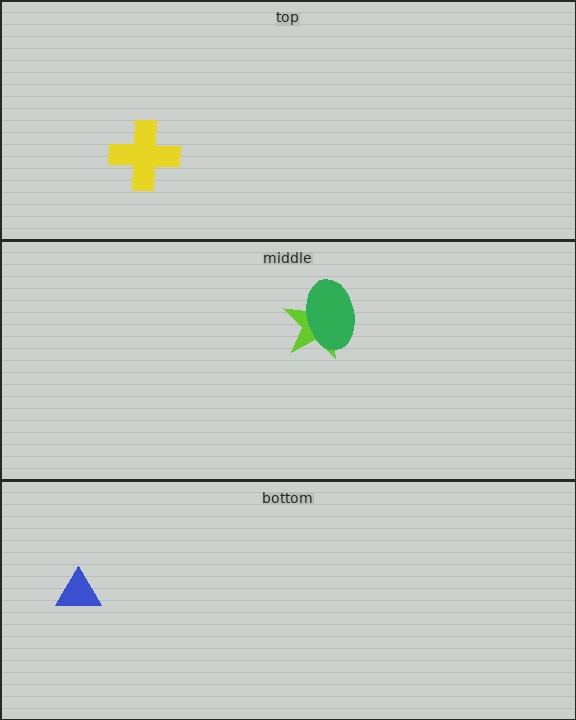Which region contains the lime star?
The middle region.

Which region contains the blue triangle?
The bottom region.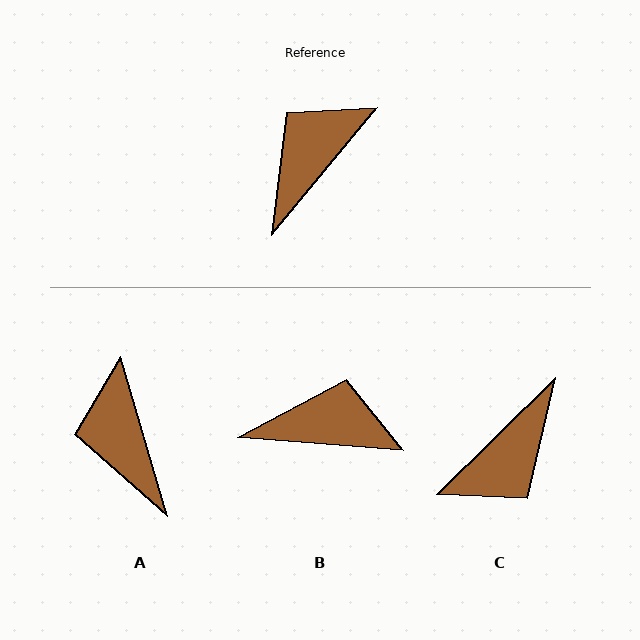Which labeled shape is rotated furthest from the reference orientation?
C, about 174 degrees away.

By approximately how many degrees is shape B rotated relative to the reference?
Approximately 55 degrees clockwise.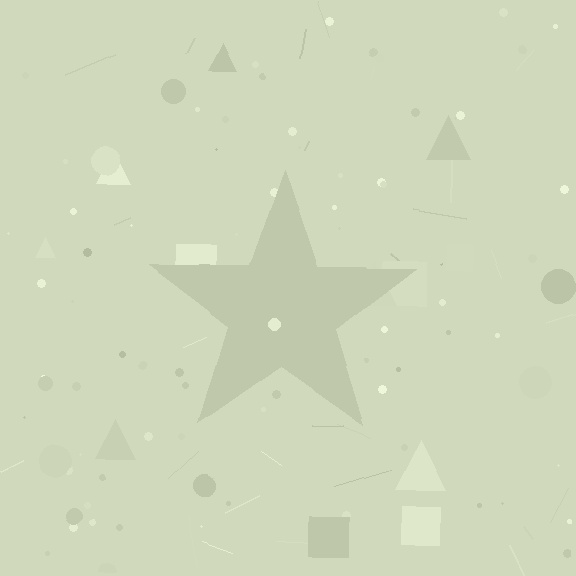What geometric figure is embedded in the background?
A star is embedded in the background.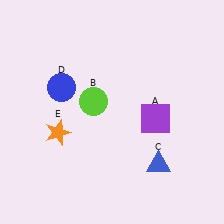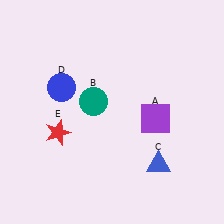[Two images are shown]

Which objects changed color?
B changed from lime to teal. E changed from orange to red.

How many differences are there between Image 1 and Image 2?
There are 2 differences between the two images.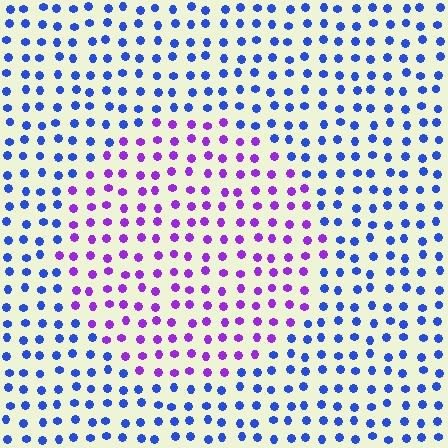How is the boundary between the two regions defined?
The boundary is defined purely by a slight shift in hue (about 51 degrees). Spacing, size, and orientation are identical on both sides.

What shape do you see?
I see a circle.